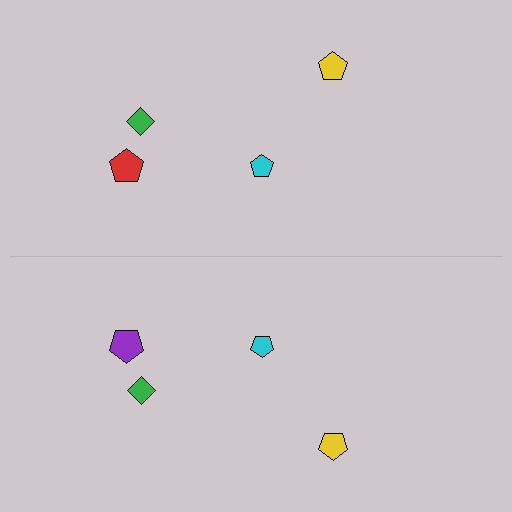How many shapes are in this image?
There are 8 shapes in this image.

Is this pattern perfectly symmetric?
No, the pattern is not perfectly symmetric. The purple pentagon on the bottom side breaks the symmetry — its mirror counterpart is red.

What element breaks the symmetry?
The purple pentagon on the bottom side breaks the symmetry — its mirror counterpart is red.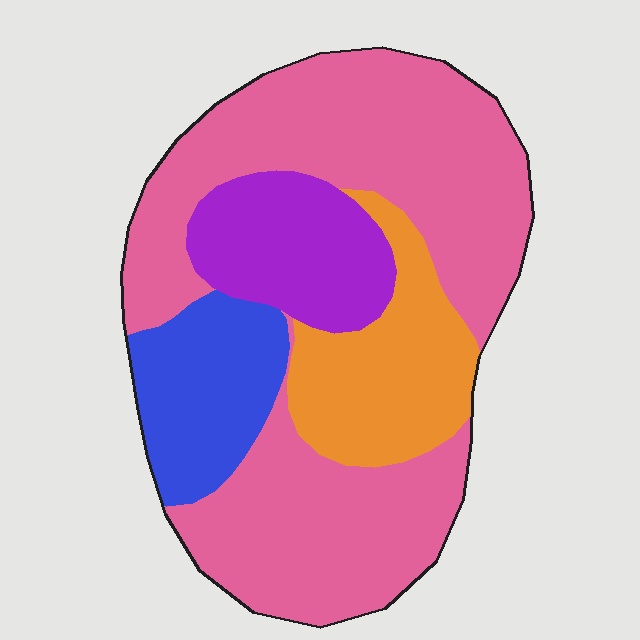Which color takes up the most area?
Pink, at roughly 55%.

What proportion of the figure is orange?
Orange takes up less than a quarter of the figure.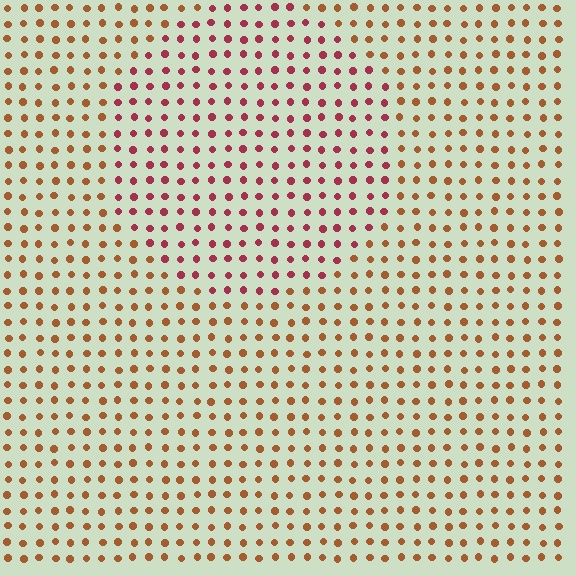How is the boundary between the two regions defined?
The boundary is defined purely by a slight shift in hue (about 38 degrees). Spacing, size, and orientation are identical on both sides.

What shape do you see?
I see a circle.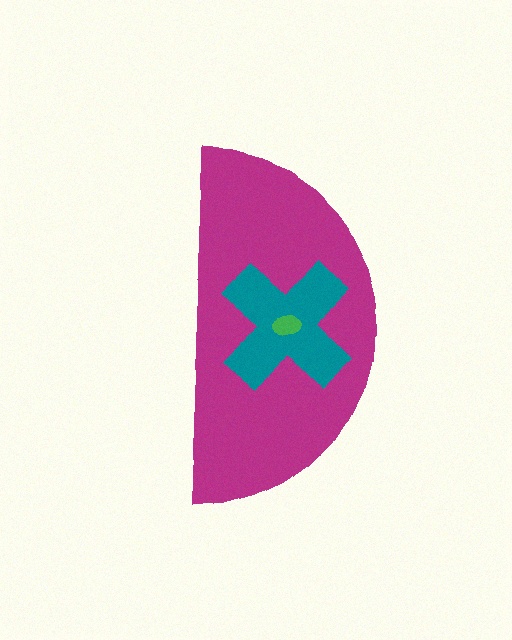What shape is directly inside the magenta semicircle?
The teal cross.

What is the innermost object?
The green ellipse.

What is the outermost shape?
The magenta semicircle.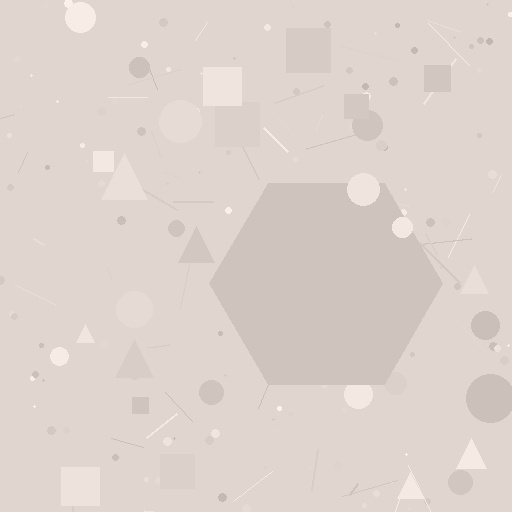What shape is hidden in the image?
A hexagon is hidden in the image.